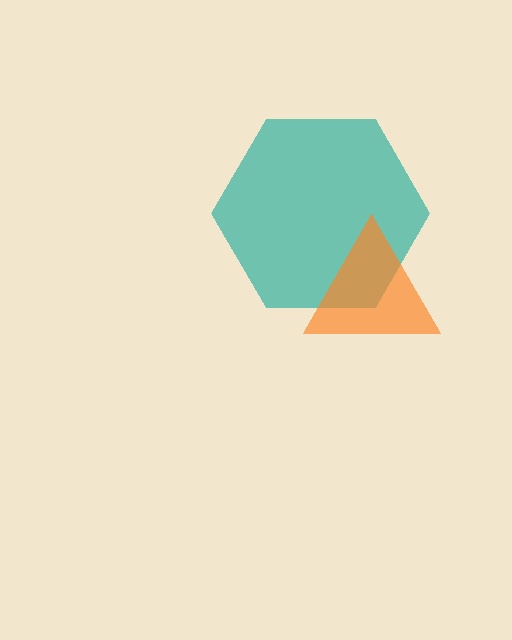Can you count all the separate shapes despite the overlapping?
Yes, there are 2 separate shapes.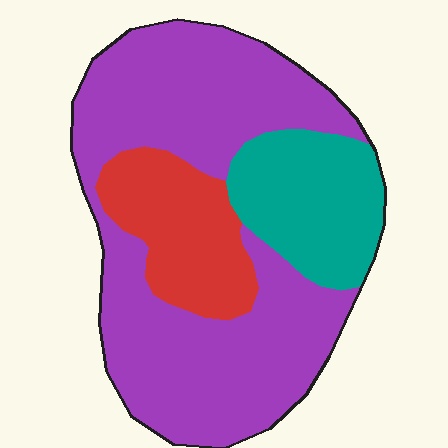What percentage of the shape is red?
Red takes up about one sixth (1/6) of the shape.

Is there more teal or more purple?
Purple.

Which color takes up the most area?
Purple, at roughly 65%.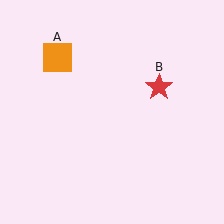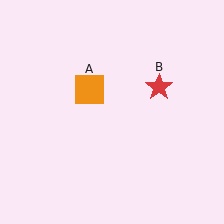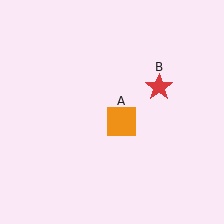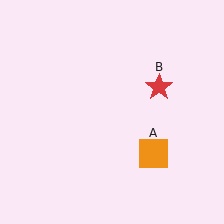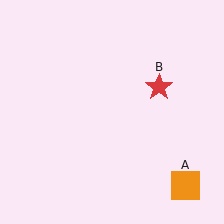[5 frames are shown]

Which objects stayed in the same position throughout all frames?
Red star (object B) remained stationary.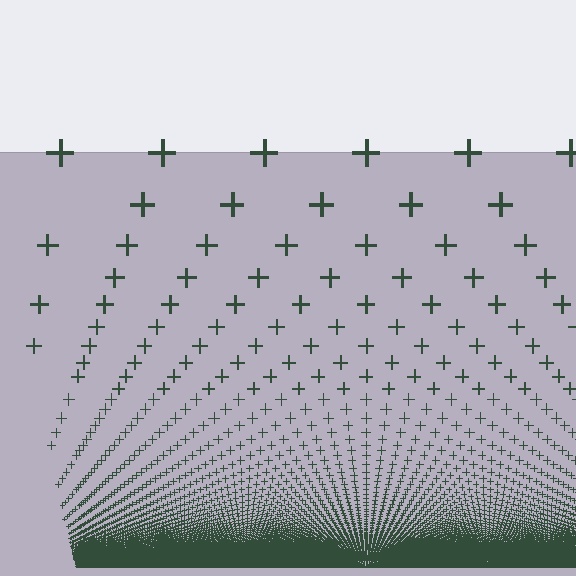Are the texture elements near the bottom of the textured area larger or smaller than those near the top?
Smaller. The gradient is inverted — elements near the bottom are smaller and denser.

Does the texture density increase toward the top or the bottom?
Density increases toward the bottom.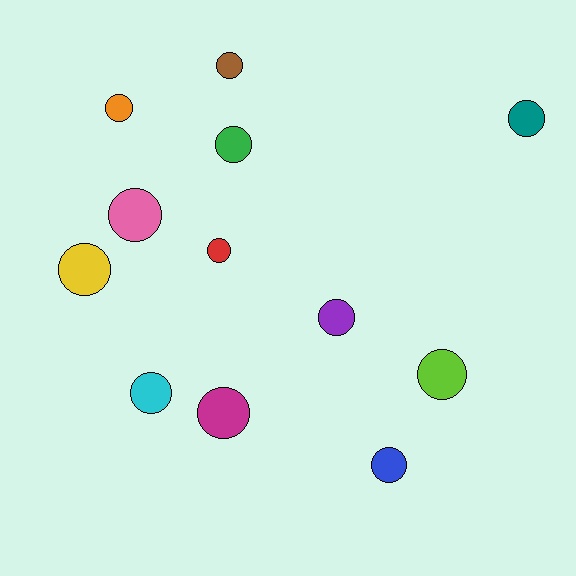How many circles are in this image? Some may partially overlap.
There are 12 circles.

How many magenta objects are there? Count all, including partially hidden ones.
There is 1 magenta object.